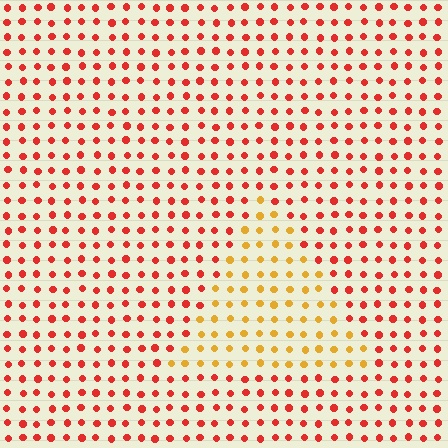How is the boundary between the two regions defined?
The boundary is defined purely by a slight shift in hue (about 41 degrees). Spacing, size, and orientation are identical on both sides.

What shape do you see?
I see a triangle.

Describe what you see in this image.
The image is filled with small red elements in a uniform arrangement. A triangle-shaped region is visible where the elements are tinted to a slightly different hue, forming a subtle color boundary.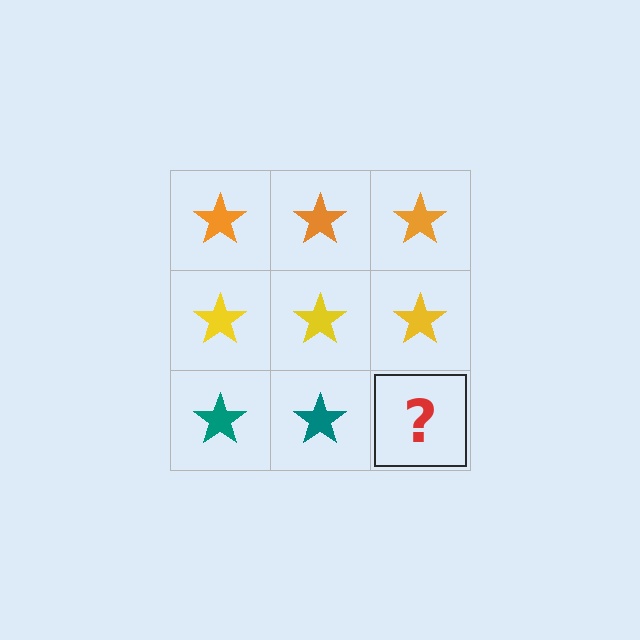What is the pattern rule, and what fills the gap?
The rule is that each row has a consistent color. The gap should be filled with a teal star.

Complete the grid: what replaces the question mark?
The question mark should be replaced with a teal star.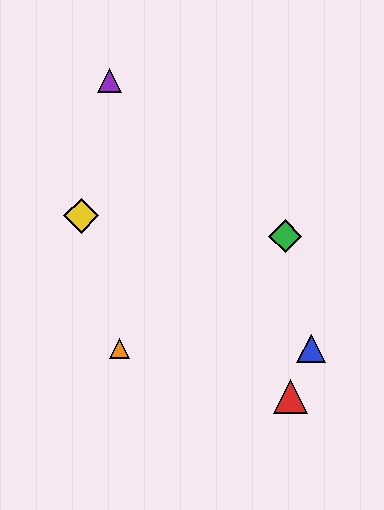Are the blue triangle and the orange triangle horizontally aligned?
Yes, both are at y≈348.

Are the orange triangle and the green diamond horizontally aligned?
No, the orange triangle is at y≈348 and the green diamond is at y≈236.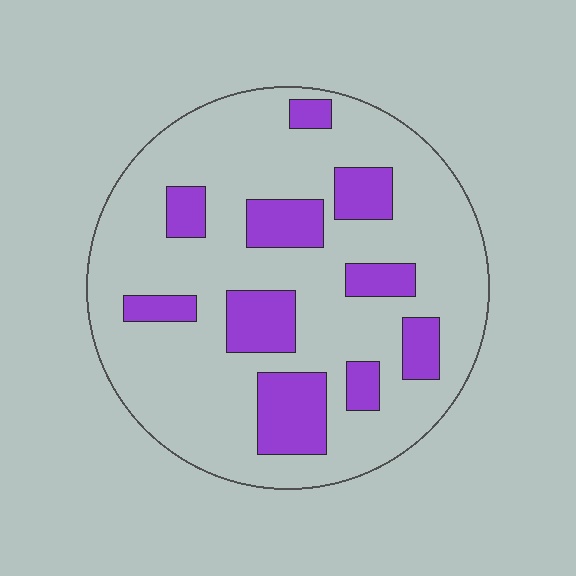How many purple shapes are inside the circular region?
10.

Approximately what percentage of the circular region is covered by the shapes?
Approximately 25%.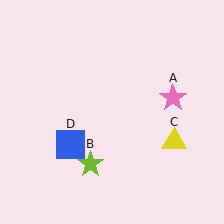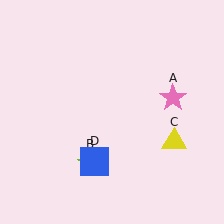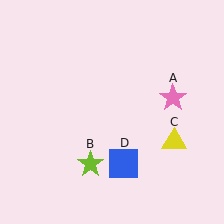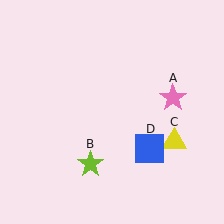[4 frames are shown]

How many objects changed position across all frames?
1 object changed position: blue square (object D).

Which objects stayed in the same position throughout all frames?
Pink star (object A) and lime star (object B) and yellow triangle (object C) remained stationary.